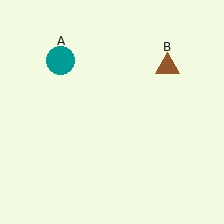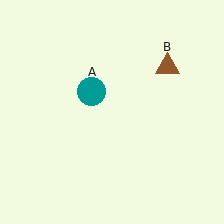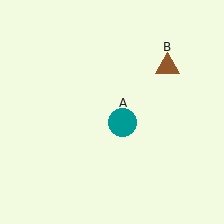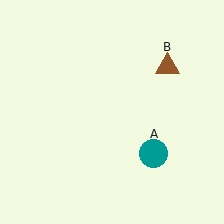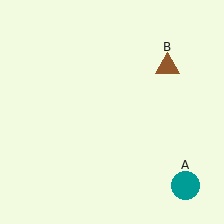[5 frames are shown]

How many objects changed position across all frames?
1 object changed position: teal circle (object A).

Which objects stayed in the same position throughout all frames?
Brown triangle (object B) remained stationary.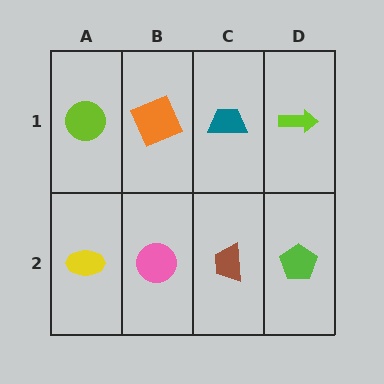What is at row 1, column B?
An orange square.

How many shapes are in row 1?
4 shapes.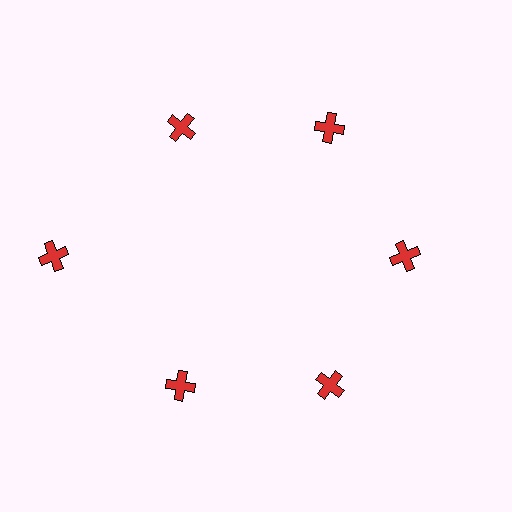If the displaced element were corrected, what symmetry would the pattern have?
It would have 6-fold rotational symmetry — the pattern would map onto itself every 60 degrees.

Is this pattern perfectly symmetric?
No. The 6 red crosses are arranged in a ring, but one element near the 9 o'clock position is pushed outward from the center, breaking the 6-fold rotational symmetry.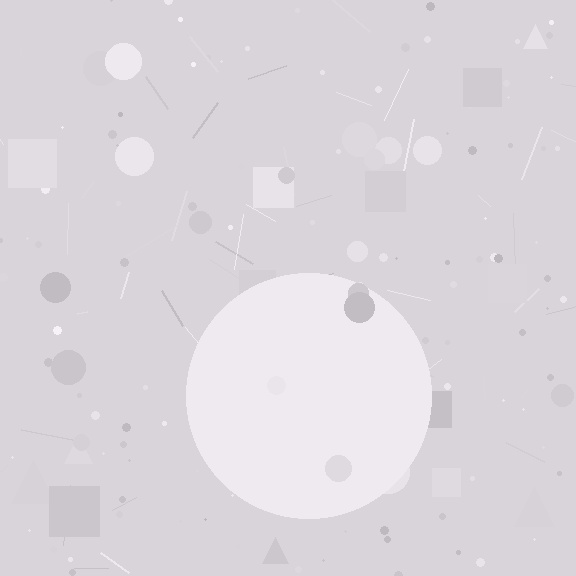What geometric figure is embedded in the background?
A circle is embedded in the background.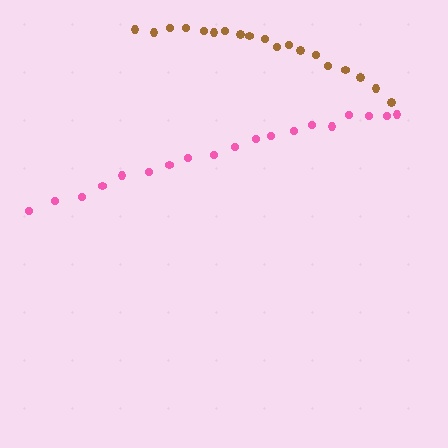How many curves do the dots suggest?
There are 2 distinct paths.